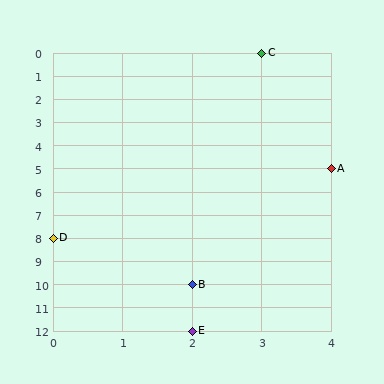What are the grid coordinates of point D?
Point D is at grid coordinates (0, 8).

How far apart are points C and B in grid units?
Points C and B are 1 column and 10 rows apart (about 10.0 grid units diagonally).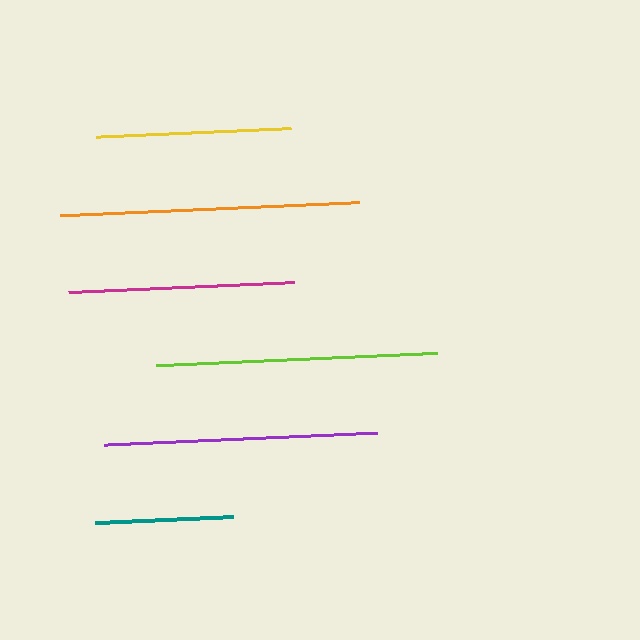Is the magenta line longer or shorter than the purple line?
The purple line is longer than the magenta line.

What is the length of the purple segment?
The purple segment is approximately 272 pixels long.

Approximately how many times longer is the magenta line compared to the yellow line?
The magenta line is approximately 1.2 times the length of the yellow line.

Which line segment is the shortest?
The teal line is the shortest at approximately 138 pixels.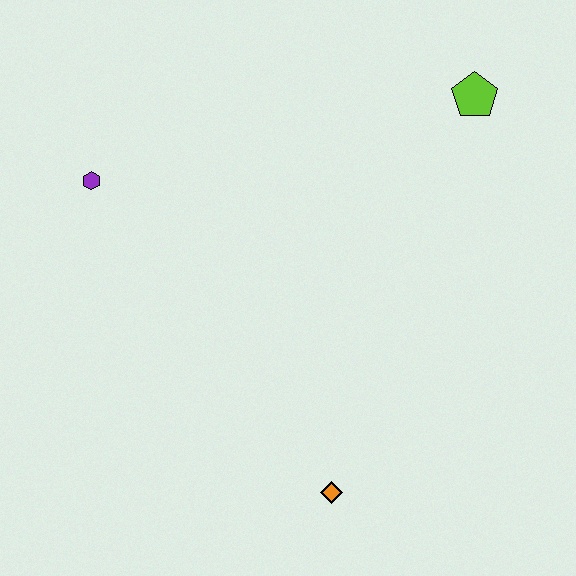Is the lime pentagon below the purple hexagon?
No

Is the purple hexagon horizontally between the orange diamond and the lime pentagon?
No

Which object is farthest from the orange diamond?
The lime pentagon is farthest from the orange diamond.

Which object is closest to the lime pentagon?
The purple hexagon is closest to the lime pentagon.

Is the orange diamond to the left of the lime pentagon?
Yes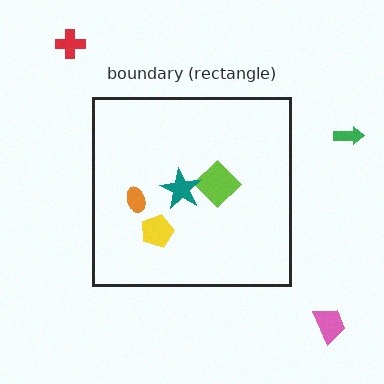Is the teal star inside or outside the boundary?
Inside.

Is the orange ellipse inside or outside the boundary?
Inside.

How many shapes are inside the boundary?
4 inside, 3 outside.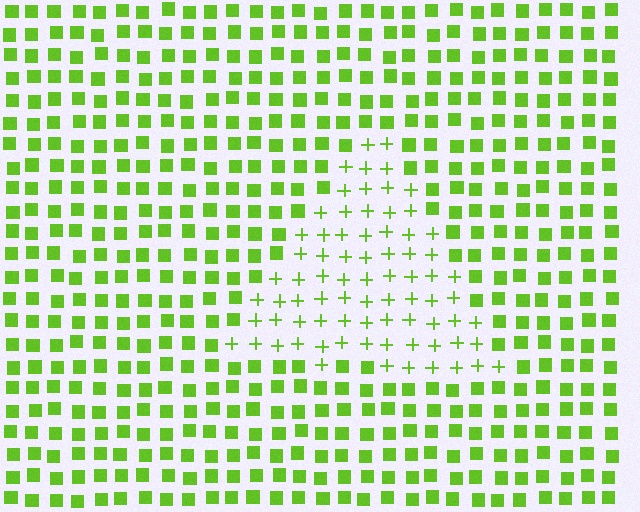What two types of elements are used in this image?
The image uses plus signs inside the triangle region and squares outside it.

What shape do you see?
I see a triangle.